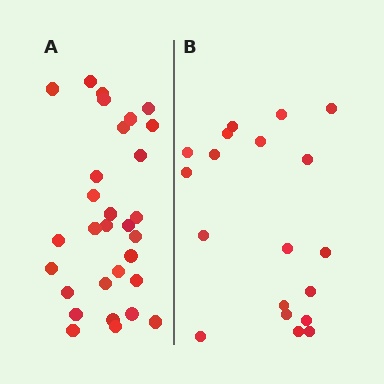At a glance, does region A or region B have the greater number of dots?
Region A (the left region) has more dots.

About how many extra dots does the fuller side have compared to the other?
Region A has roughly 12 or so more dots than region B.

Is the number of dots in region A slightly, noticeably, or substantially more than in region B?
Region A has substantially more. The ratio is roughly 1.6 to 1.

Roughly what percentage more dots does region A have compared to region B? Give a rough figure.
About 60% more.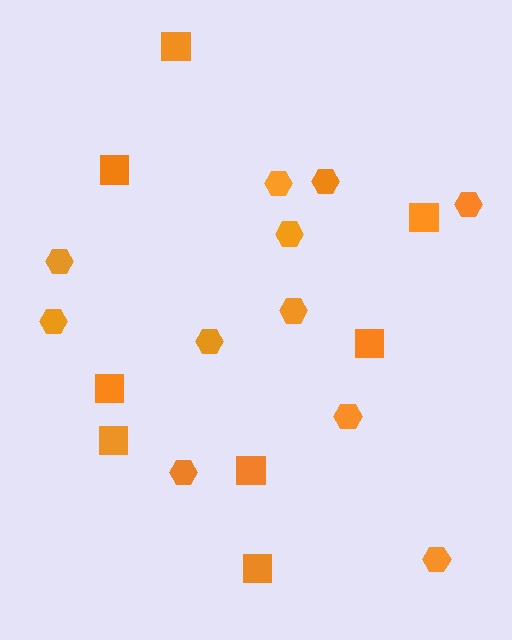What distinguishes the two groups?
There are 2 groups: one group of hexagons (11) and one group of squares (8).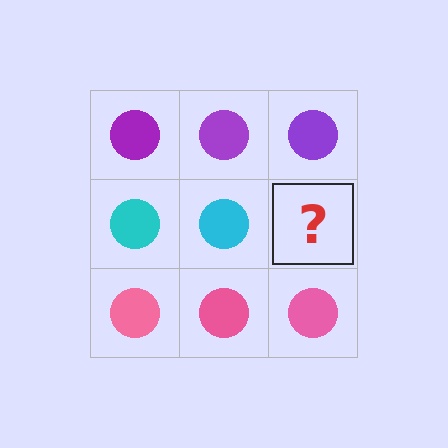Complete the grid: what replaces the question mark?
The question mark should be replaced with a cyan circle.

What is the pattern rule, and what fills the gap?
The rule is that each row has a consistent color. The gap should be filled with a cyan circle.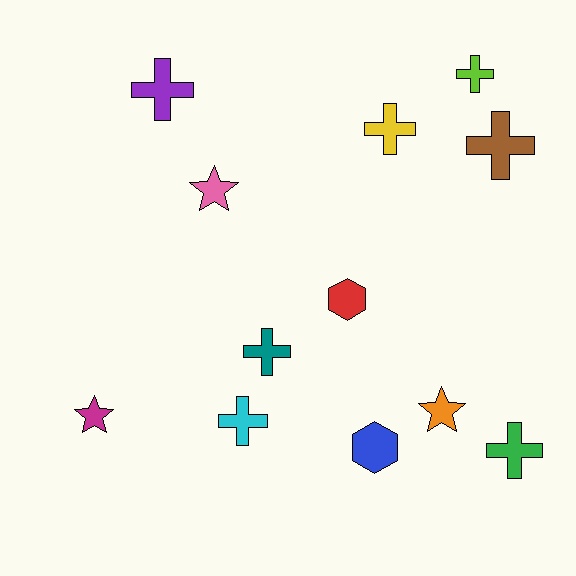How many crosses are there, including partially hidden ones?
There are 7 crosses.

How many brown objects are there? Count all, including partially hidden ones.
There is 1 brown object.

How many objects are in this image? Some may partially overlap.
There are 12 objects.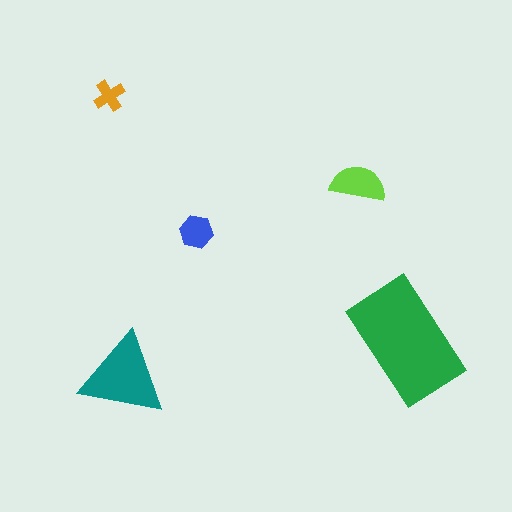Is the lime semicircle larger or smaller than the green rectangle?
Smaller.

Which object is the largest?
The green rectangle.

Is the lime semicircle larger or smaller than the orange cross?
Larger.